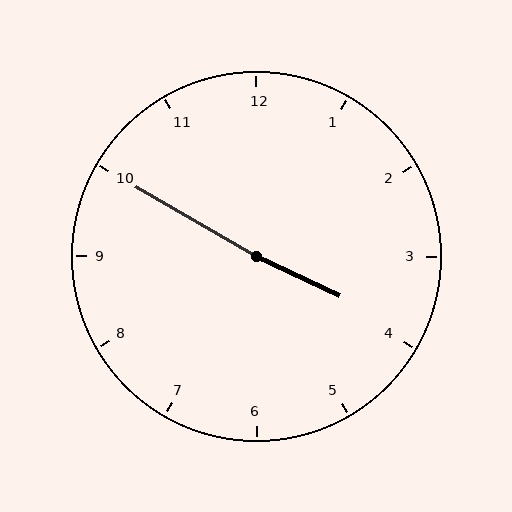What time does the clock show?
3:50.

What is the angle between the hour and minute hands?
Approximately 175 degrees.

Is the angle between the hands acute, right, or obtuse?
It is obtuse.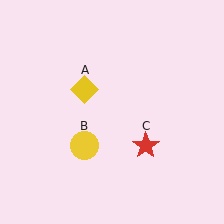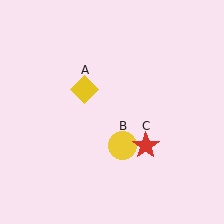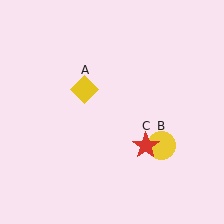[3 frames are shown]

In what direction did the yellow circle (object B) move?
The yellow circle (object B) moved right.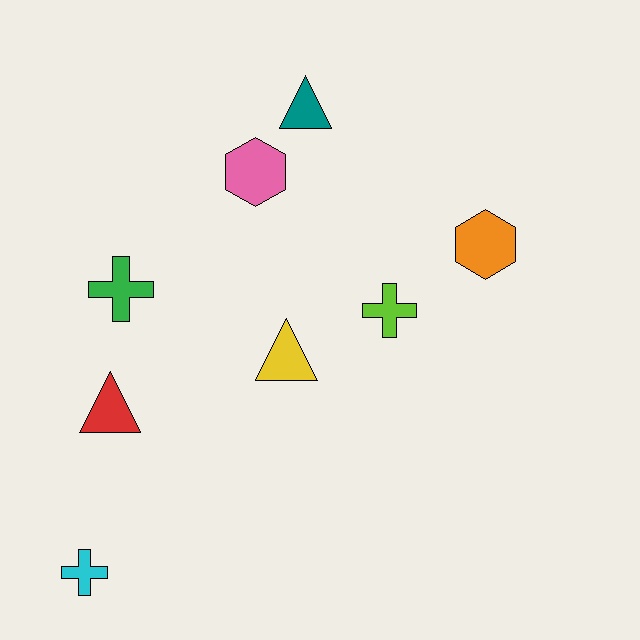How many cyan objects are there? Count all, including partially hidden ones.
There is 1 cyan object.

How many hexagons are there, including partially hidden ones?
There are 2 hexagons.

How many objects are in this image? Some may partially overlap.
There are 8 objects.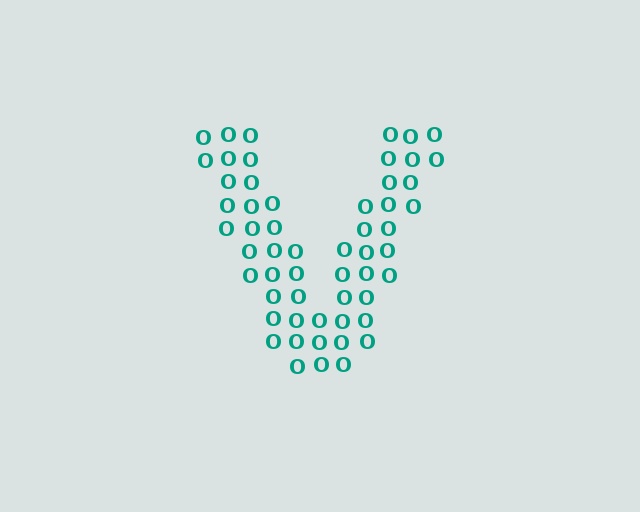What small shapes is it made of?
It is made of small letter O's.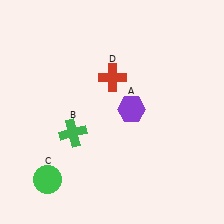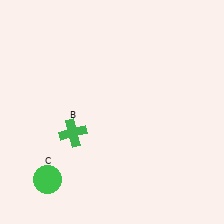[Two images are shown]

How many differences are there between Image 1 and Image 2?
There are 2 differences between the two images.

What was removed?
The purple hexagon (A), the red cross (D) were removed in Image 2.